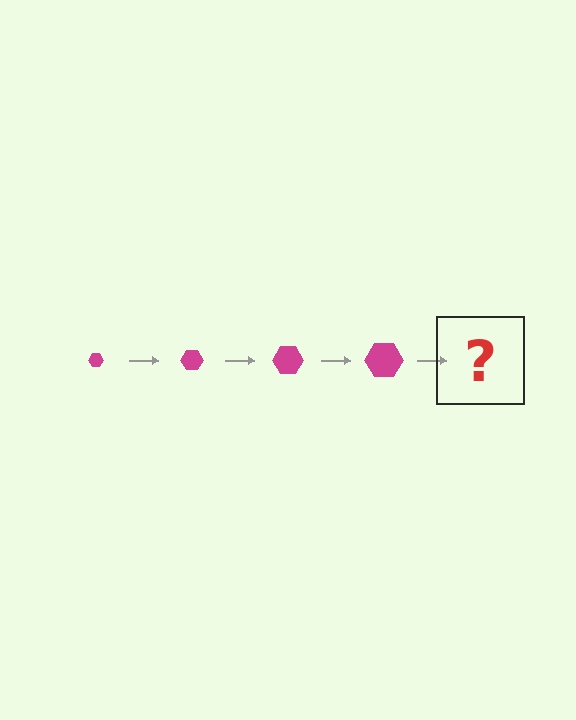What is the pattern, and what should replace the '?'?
The pattern is that the hexagon gets progressively larger each step. The '?' should be a magenta hexagon, larger than the previous one.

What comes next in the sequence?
The next element should be a magenta hexagon, larger than the previous one.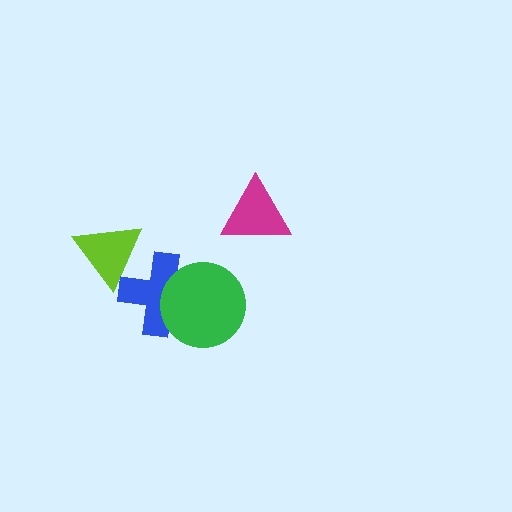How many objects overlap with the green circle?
1 object overlaps with the green circle.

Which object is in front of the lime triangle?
The blue cross is in front of the lime triangle.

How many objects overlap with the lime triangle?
1 object overlaps with the lime triangle.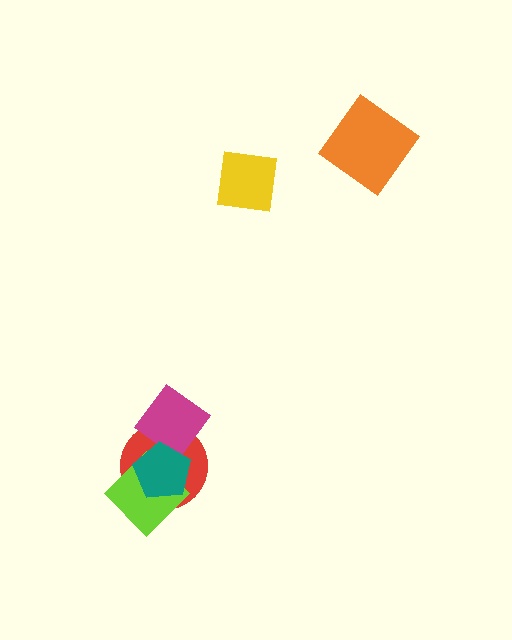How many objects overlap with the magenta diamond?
2 objects overlap with the magenta diamond.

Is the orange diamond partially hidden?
No, no other shape covers it.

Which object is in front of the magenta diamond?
The teal pentagon is in front of the magenta diamond.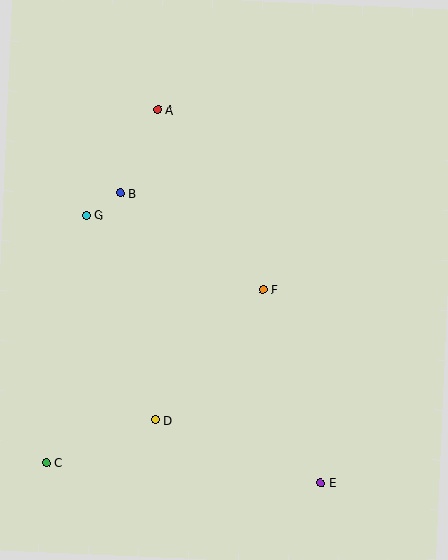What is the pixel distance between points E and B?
The distance between E and B is 353 pixels.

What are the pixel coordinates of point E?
Point E is at (321, 483).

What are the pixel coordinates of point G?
Point G is at (86, 215).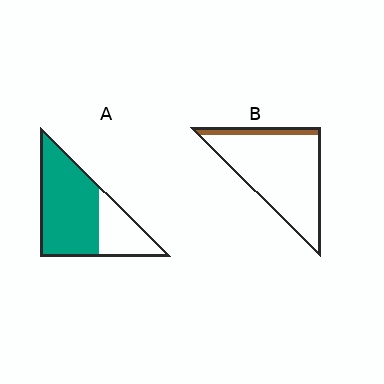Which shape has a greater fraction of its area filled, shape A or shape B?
Shape A.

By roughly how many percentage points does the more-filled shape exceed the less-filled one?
By roughly 60 percentage points (A over B).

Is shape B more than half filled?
No.